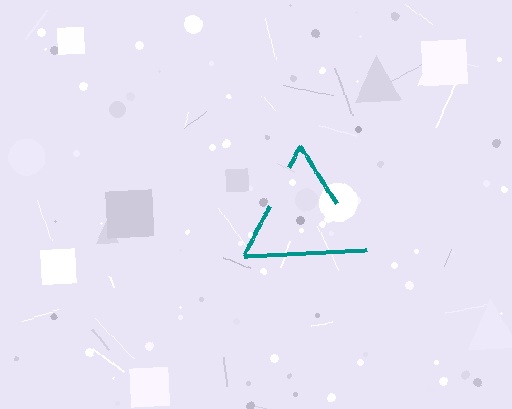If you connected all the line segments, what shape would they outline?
They would outline a triangle.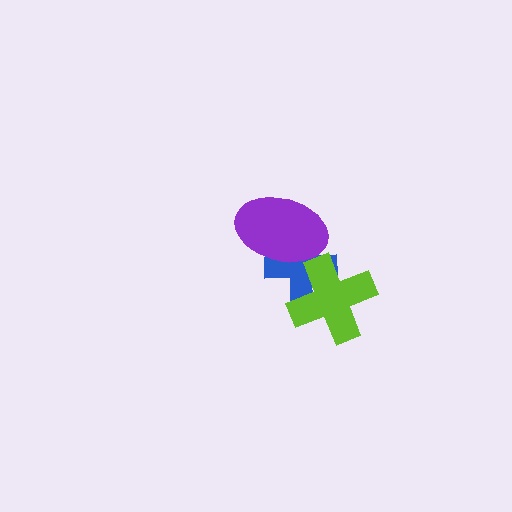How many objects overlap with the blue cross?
2 objects overlap with the blue cross.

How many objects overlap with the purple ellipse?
1 object overlaps with the purple ellipse.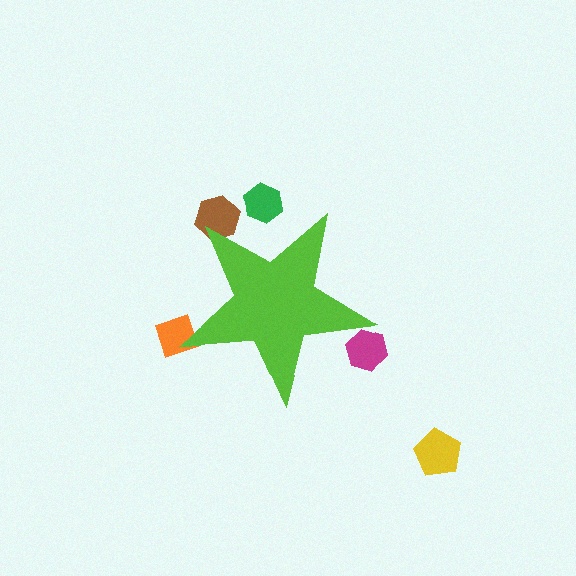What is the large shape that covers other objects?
A lime star.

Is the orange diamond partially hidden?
Yes, the orange diamond is partially hidden behind the lime star.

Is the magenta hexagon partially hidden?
Yes, the magenta hexagon is partially hidden behind the lime star.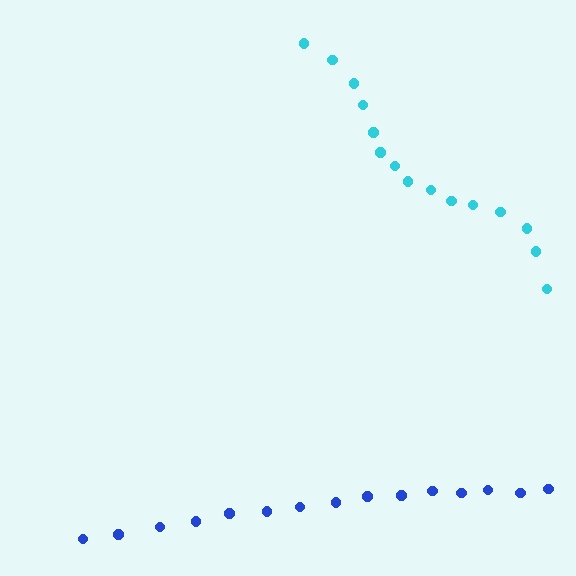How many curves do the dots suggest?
There are 2 distinct paths.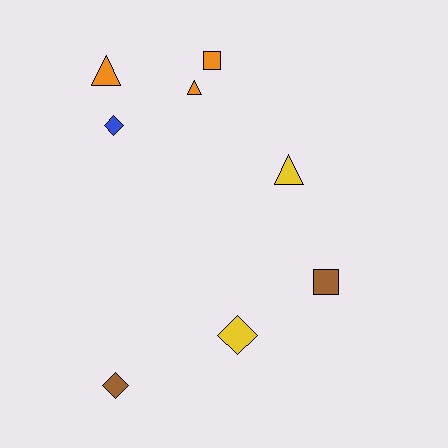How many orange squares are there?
There is 1 orange square.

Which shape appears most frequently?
Diamond, with 3 objects.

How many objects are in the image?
There are 8 objects.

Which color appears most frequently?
Orange, with 3 objects.